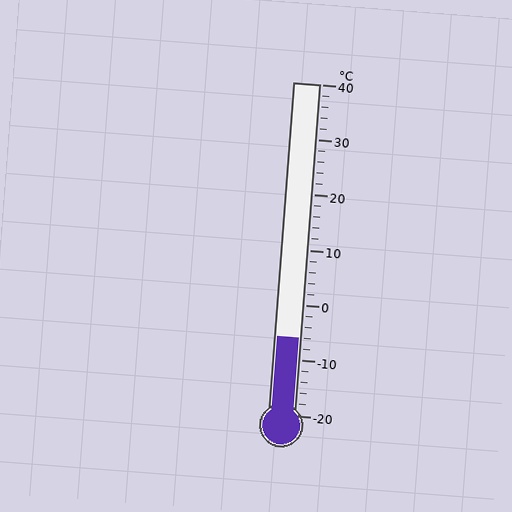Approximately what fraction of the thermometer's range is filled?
The thermometer is filled to approximately 25% of its range.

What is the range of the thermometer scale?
The thermometer scale ranges from -20°C to 40°C.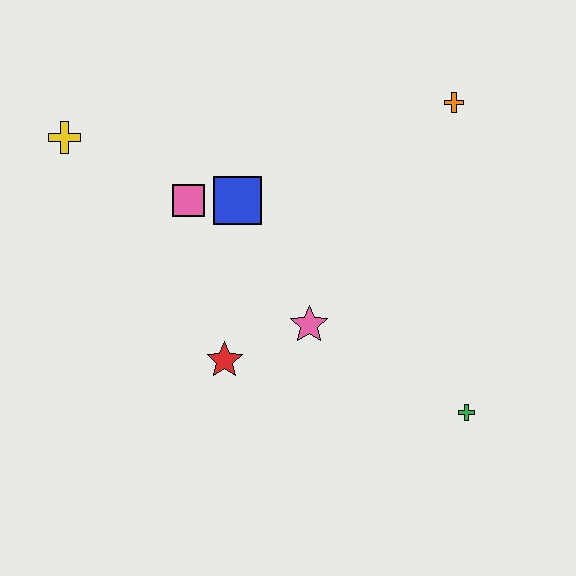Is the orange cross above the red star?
Yes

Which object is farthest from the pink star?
The yellow cross is farthest from the pink star.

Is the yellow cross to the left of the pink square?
Yes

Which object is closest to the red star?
The pink star is closest to the red star.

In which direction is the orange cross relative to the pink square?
The orange cross is to the right of the pink square.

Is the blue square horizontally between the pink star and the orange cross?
No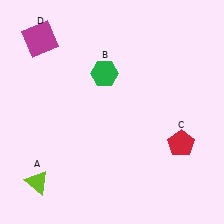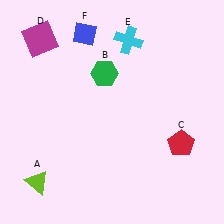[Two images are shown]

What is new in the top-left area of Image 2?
A blue diamond (F) was added in the top-left area of Image 2.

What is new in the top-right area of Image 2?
A cyan cross (E) was added in the top-right area of Image 2.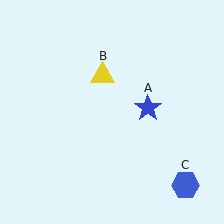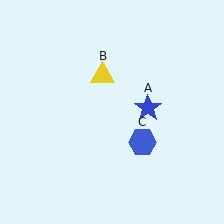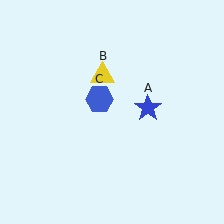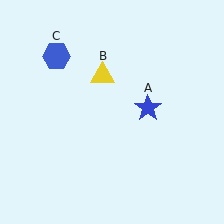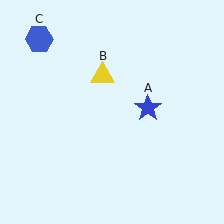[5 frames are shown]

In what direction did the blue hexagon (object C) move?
The blue hexagon (object C) moved up and to the left.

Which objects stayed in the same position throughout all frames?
Blue star (object A) and yellow triangle (object B) remained stationary.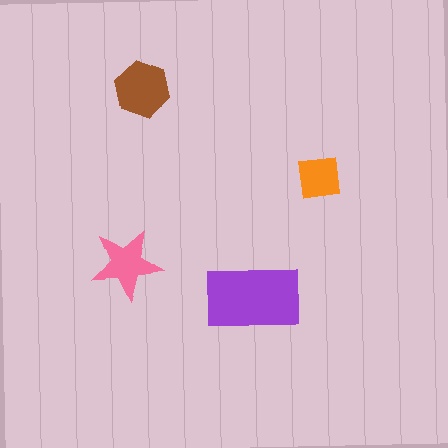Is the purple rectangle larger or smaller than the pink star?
Larger.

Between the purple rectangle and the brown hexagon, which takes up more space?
The purple rectangle.